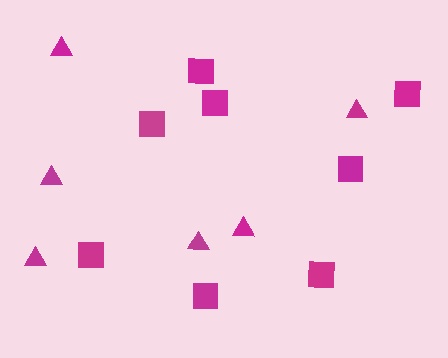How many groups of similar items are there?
There are 2 groups: one group of squares (8) and one group of triangles (6).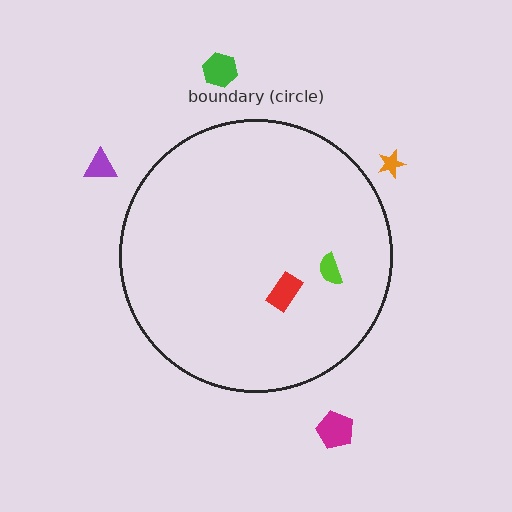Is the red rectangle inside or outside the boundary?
Inside.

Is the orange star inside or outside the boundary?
Outside.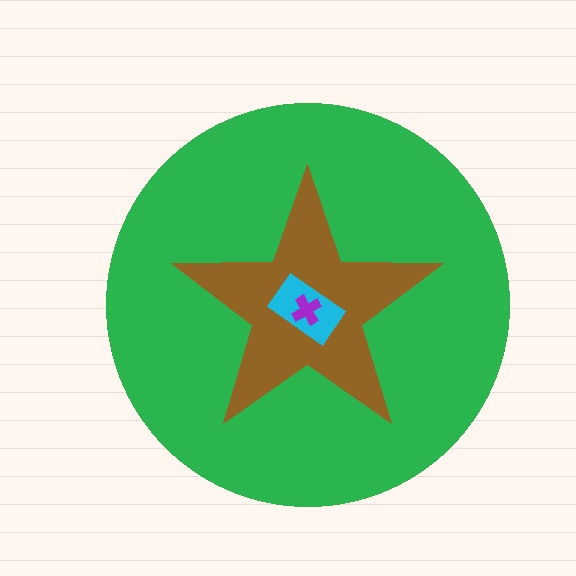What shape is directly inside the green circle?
The brown star.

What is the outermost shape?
The green circle.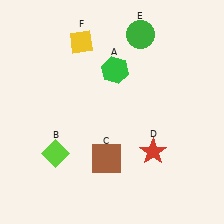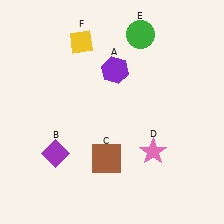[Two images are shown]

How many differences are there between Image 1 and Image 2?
There are 3 differences between the two images.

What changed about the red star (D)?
In Image 1, D is red. In Image 2, it changed to pink.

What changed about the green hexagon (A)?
In Image 1, A is green. In Image 2, it changed to purple.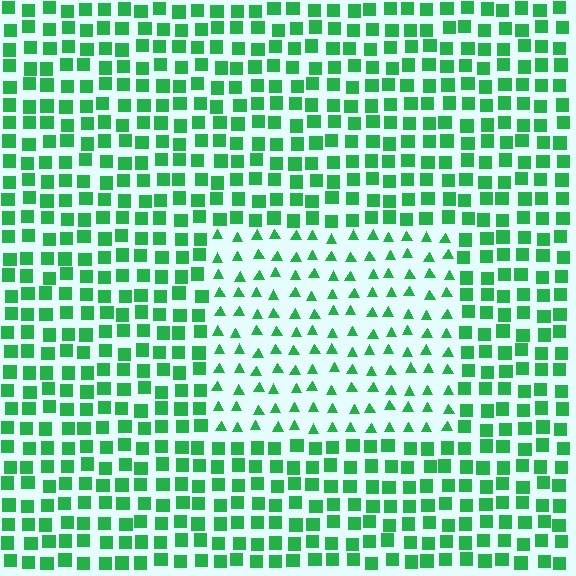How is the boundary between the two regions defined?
The boundary is defined by a change in element shape: triangles inside vs. squares outside. All elements share the same color and spacing.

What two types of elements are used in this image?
The image uses triangles inside the rectangle region and squares outside it.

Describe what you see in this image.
The image is filled with small green elements arranged in a uniform grid. A rectangle-shaped region contains triangles, while the surrounding area contains squares. The boundary is defined purely by the change in element shape.